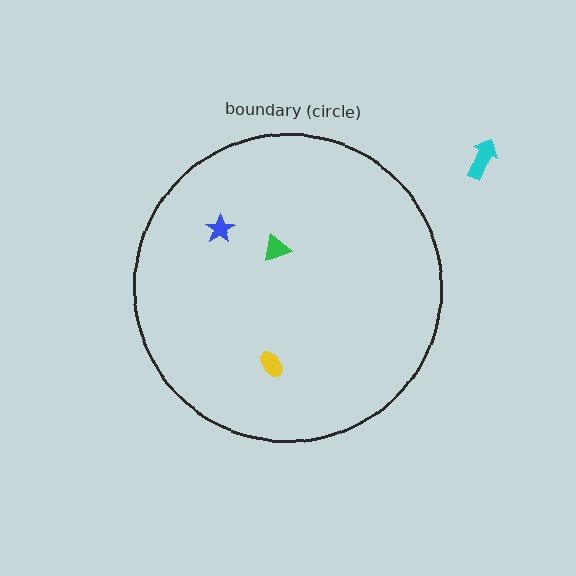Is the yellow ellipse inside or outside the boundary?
Inside.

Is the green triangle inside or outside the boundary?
Inside.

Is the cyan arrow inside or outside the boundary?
Outside.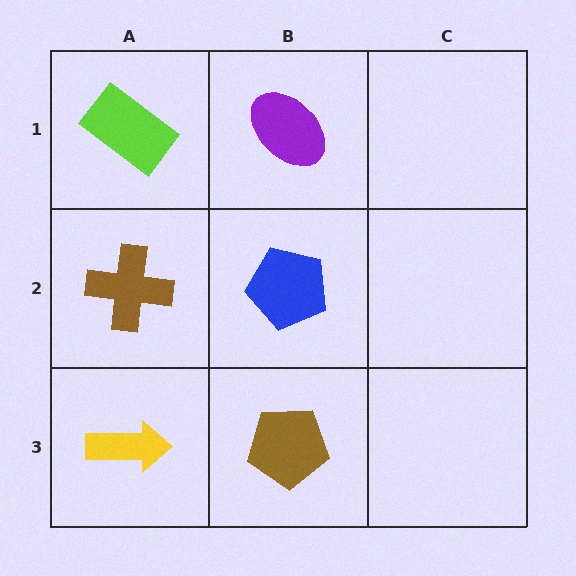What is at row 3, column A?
A yellow arrow.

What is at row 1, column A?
A lime rectangle.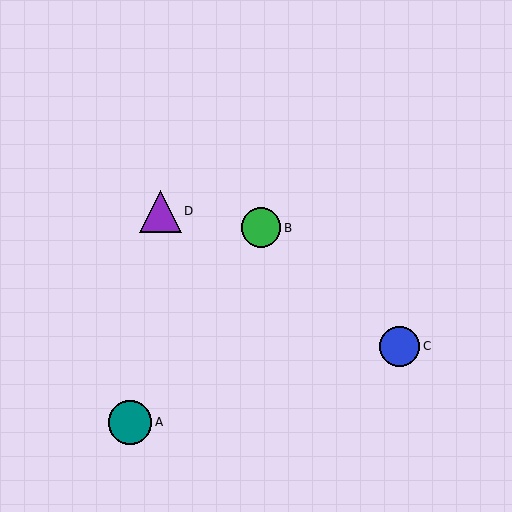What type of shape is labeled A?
Shape A is a teal circle.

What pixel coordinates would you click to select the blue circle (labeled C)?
Click at (400, 346) to select the blue circle C.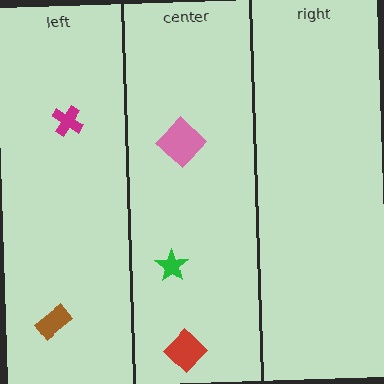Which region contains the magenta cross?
The left region.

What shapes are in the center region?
The red diamond, the pink diamond, the green star.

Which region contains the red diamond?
The center region.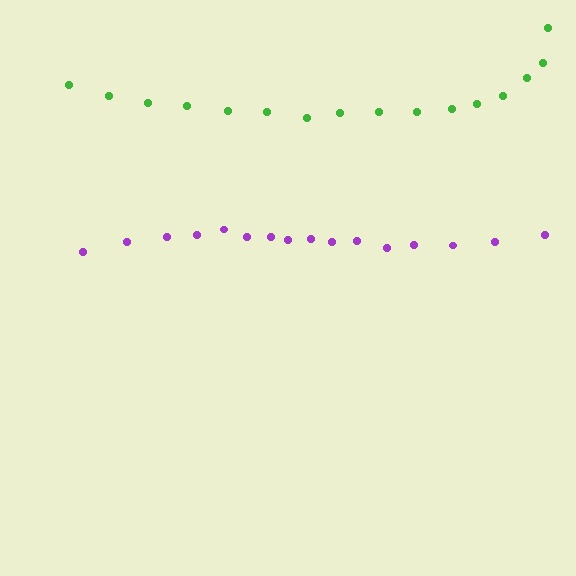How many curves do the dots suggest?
There are 2 distinct paths.